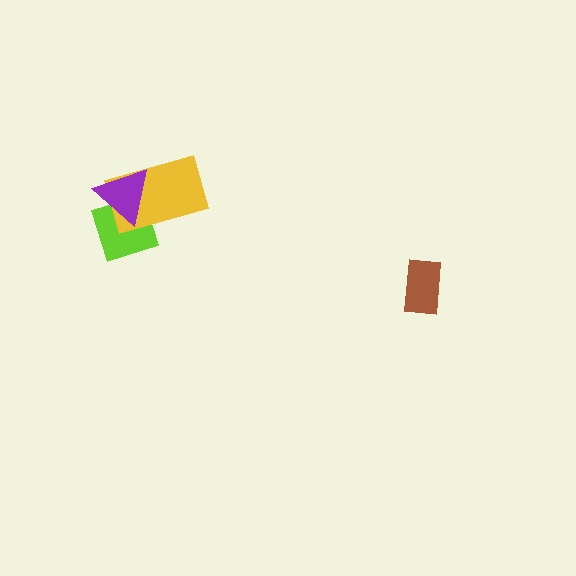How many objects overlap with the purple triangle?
2 objects overlap with the purple triangle.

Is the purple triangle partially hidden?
No, no other shape covers it.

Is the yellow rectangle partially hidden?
Yes, it is partially covered by another shape.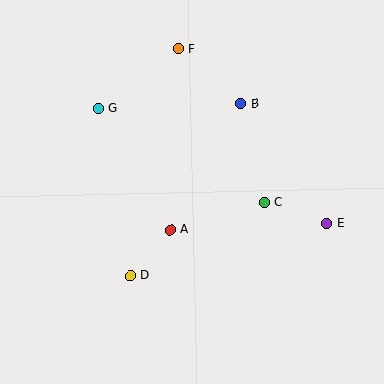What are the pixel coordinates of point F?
Point F is at (178, 49).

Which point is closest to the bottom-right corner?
Point E is closest to the bottom-right corner.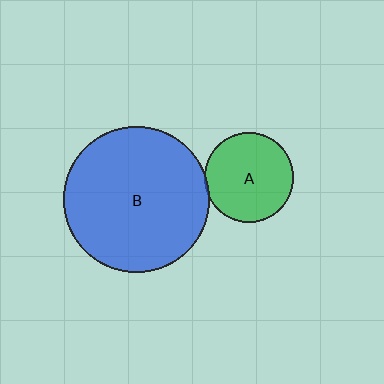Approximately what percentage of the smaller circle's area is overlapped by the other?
Approximately 5%.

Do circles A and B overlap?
Yes.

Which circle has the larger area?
Circle B (blue).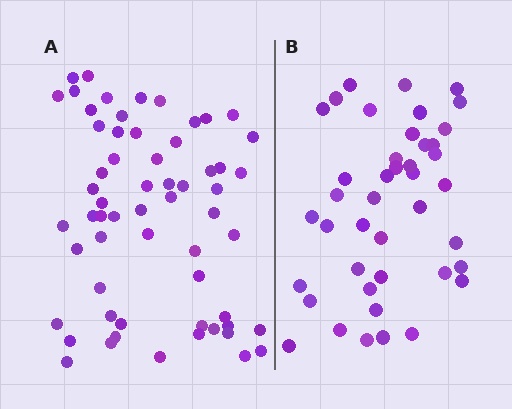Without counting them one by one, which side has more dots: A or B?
Region A (the left region) has more dots.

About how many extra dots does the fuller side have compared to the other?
Region A has approximately 20 more dots than region B.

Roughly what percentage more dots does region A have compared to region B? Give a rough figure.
About 45% more.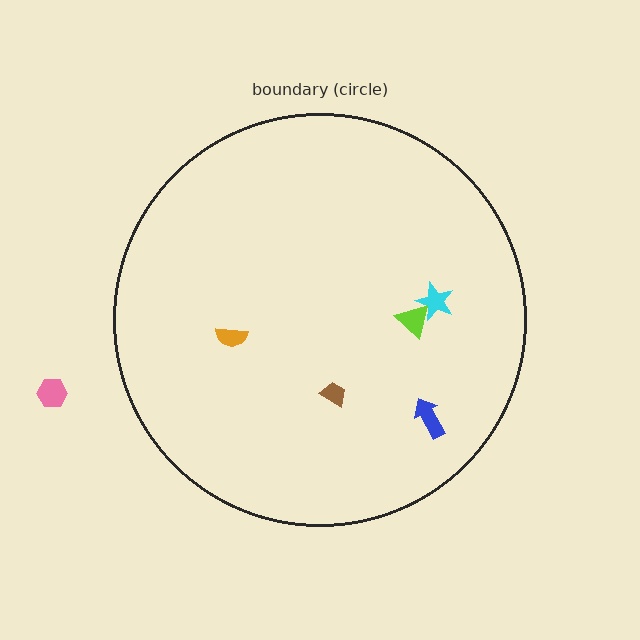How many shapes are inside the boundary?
5 inside, 1 outside.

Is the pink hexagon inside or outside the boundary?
Outside.